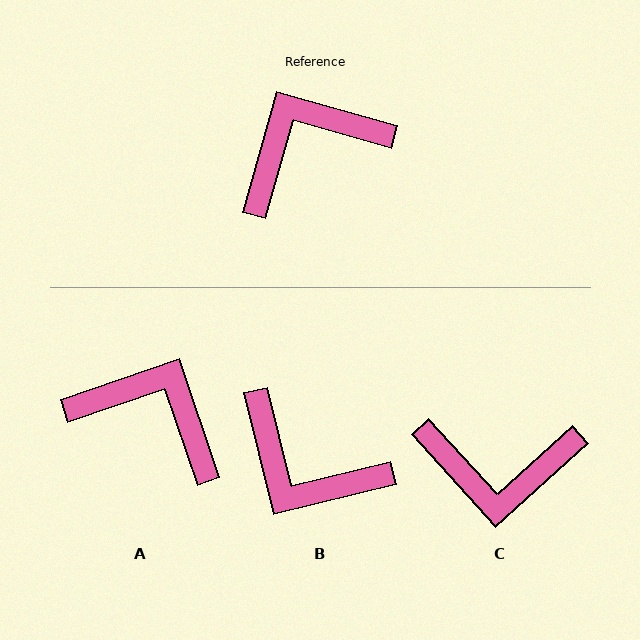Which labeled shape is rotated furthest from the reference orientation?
C, about 148 degrees away.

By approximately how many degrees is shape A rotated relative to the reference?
Approximately 55 degrees clockwise.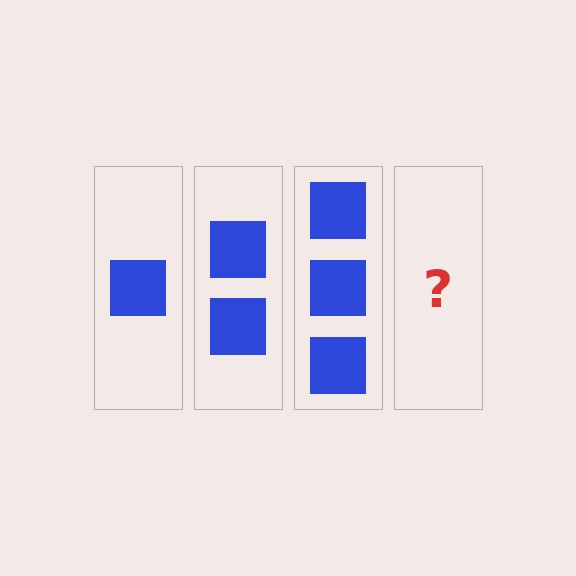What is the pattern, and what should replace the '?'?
The pattern is that each step adds one more square. The '?' should be 4 squares.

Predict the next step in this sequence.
The next step is 4 squares.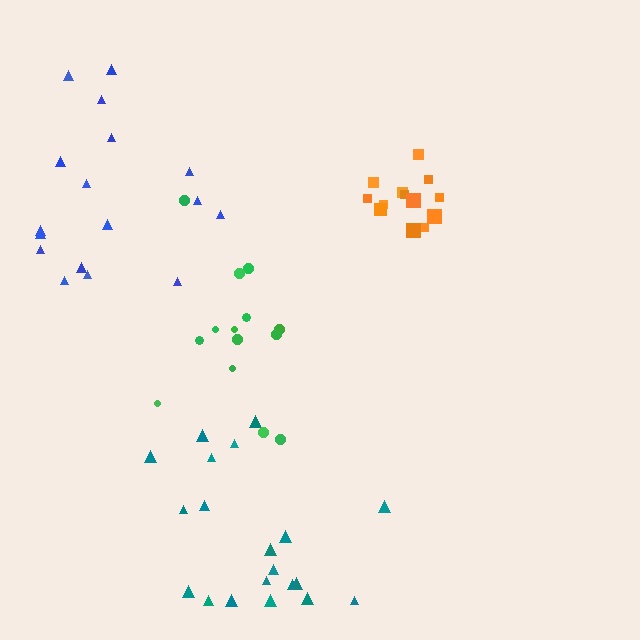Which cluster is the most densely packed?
Orange.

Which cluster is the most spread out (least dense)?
Green.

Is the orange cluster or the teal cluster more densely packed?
Orange.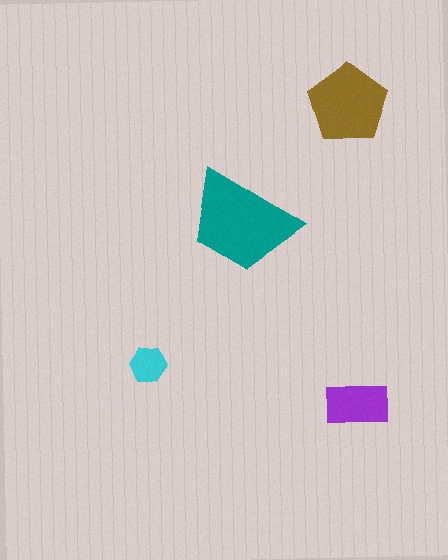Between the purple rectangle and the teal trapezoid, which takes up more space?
The teal trapezoid.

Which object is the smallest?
The cyan hexagon.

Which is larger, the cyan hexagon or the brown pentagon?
The brown pentagon.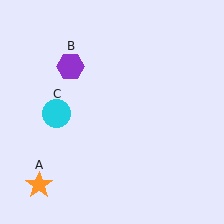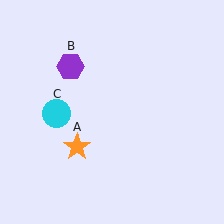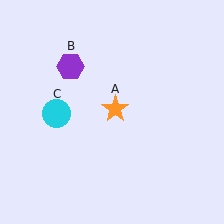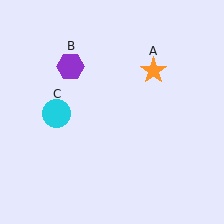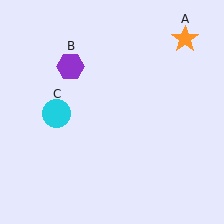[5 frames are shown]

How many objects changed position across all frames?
1 object changed position: orange star (object A).